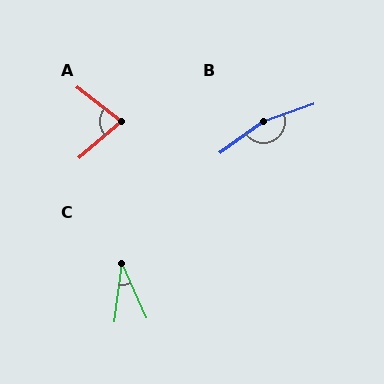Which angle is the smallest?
C, at approximately 32 degrees.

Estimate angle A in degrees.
Approximately 78 degrees.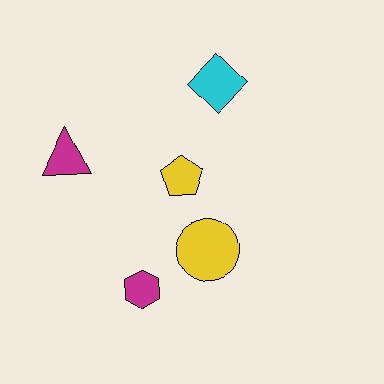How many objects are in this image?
There are 5 objects.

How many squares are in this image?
There are no squares.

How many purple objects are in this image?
There are no purple objects.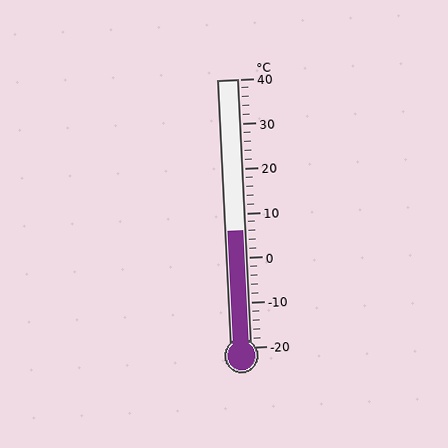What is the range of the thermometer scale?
The thermometer scale ranges from -20°C to 40°C.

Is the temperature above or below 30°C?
The temperature is below 30°C.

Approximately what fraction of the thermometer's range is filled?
The thermometer is filled to approximately 45% of its range.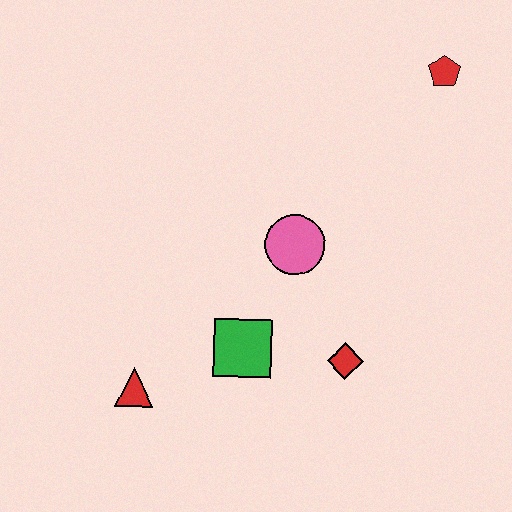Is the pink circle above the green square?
Yes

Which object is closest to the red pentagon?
The pink circle is closest to the red pentagon.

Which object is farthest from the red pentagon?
The red triangle is farthest from the red pentagon.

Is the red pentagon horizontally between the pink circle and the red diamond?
No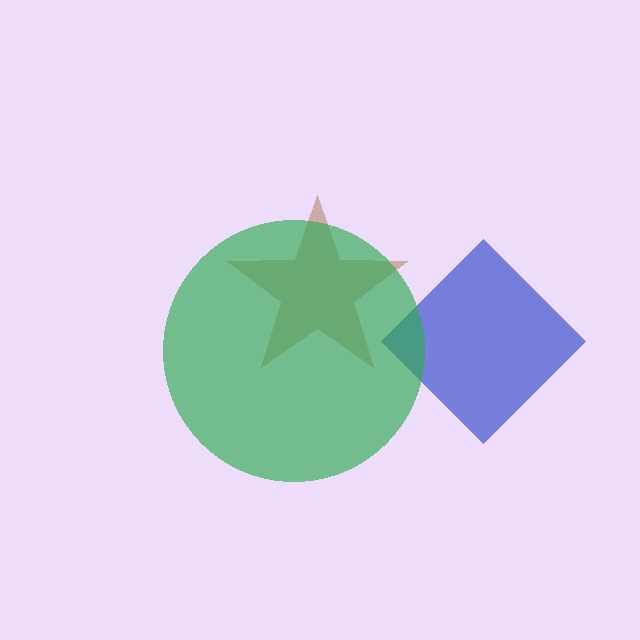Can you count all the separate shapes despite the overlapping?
Yes, there are 3 separate shapes.